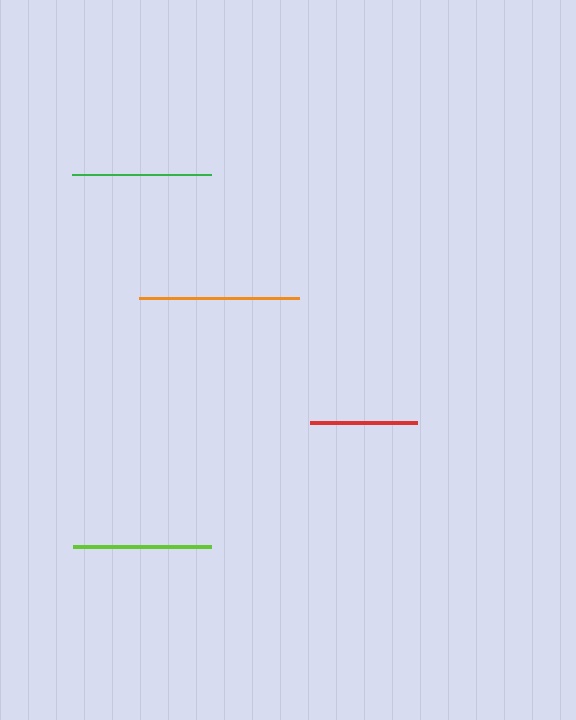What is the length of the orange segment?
The orange segment is approximately 160 pixels long.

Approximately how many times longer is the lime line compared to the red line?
The lime line is approximately 1.3 times the length of the red line.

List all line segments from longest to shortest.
From longest to shortest: orange, green, lime, red.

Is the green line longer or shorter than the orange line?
The orange line is longer than the green line.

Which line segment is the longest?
The orange line is the longest at approximately 160 pixels.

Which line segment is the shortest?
The red line is the shortest at approximately 107 pixels.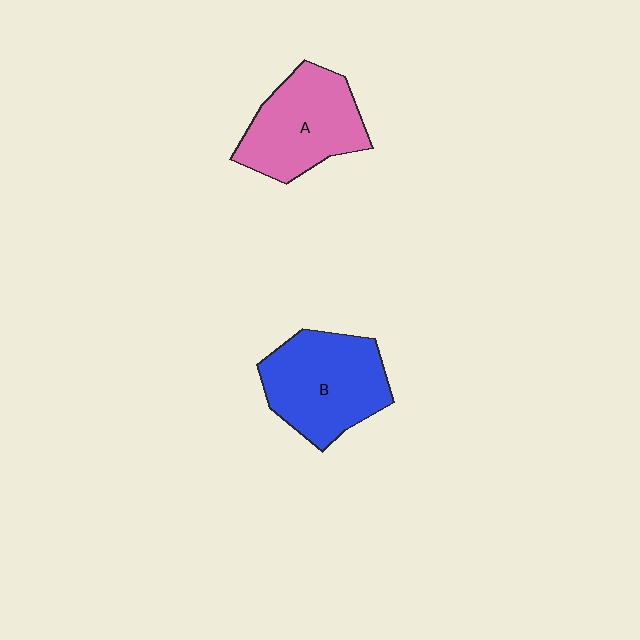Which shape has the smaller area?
Shape A (pink).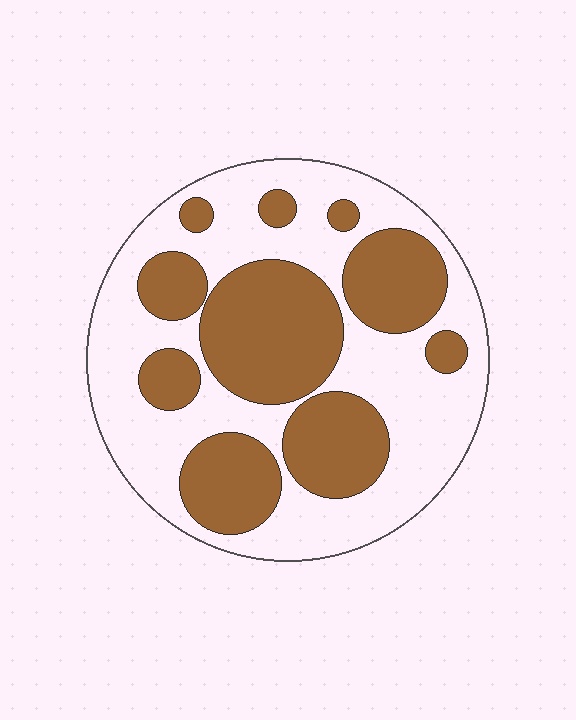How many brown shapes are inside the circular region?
10.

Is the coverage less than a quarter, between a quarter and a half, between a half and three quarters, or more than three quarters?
Between a quarter and a half.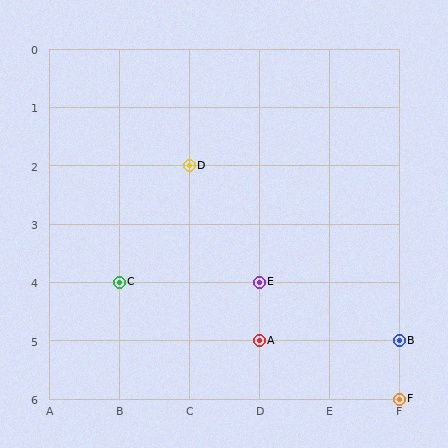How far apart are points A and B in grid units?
Points A and B are 2 columns apart.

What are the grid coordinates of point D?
Point D is at grid coordinates (C, 2).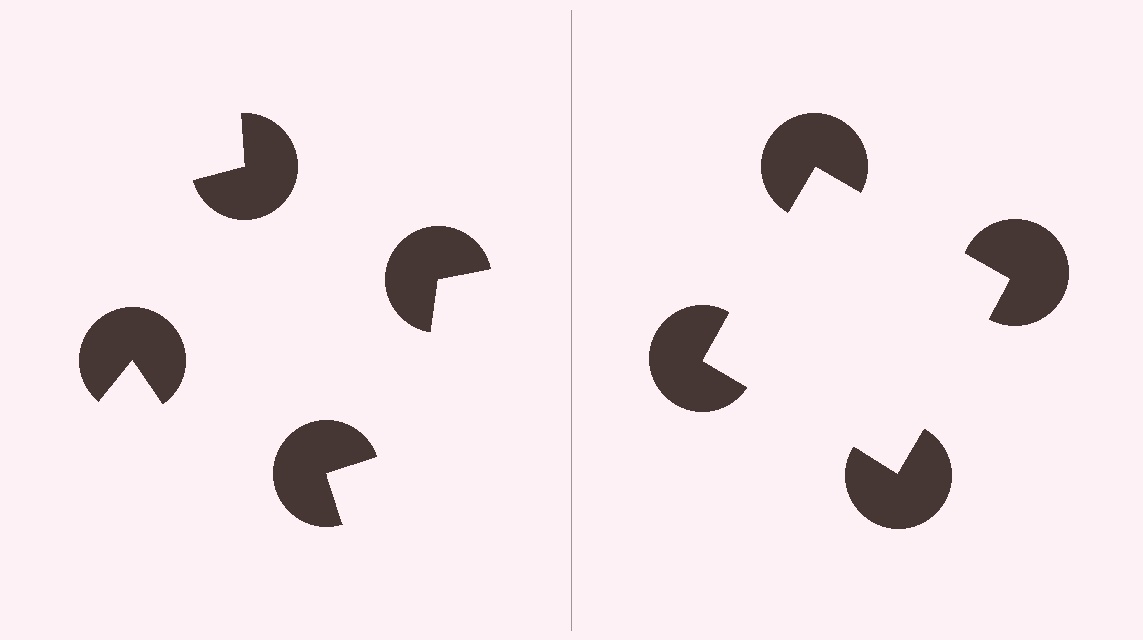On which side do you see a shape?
An illusory square appears on the right side. On the left side the wedge cuts are rotated, so no coherent shape forms.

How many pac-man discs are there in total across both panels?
8 — 4 on each side.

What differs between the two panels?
The pac-man discs are positioned identically on both sides; only the wedge orientations differ. On the right they align to a square; on the left they are misaligned.